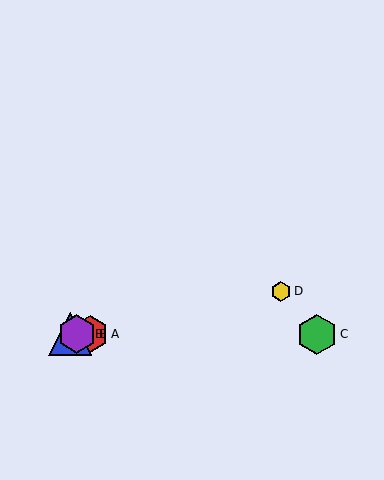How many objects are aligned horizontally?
4 objects (A, B, C, E) are aligned horizontally.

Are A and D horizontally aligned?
No, A is at y≈334 and D is at y≈292.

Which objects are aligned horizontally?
Objects A, B, C, E are aligned horizontally.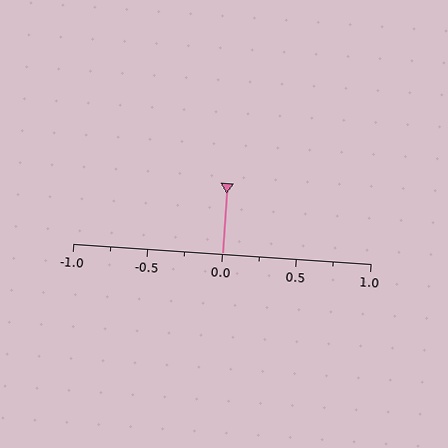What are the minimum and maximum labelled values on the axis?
The axis runs from -1.0 to 1.0.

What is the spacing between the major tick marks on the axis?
The major ticks are spaced 0.5 apart.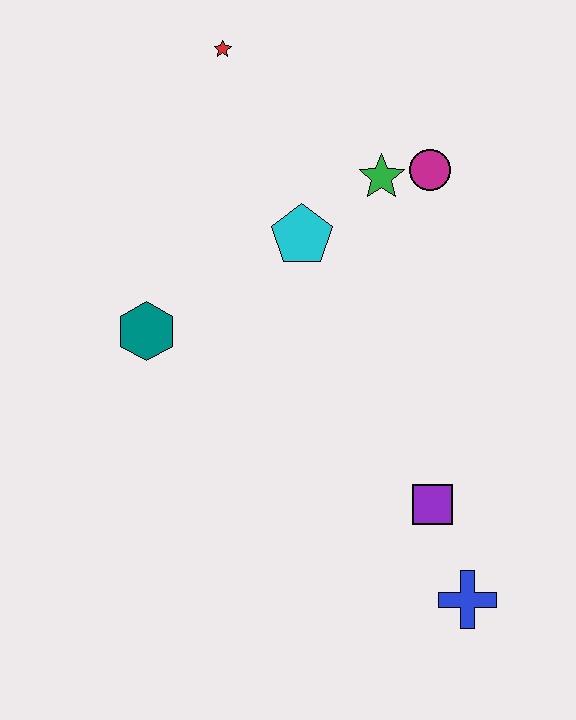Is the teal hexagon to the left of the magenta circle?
Yes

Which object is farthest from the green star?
The blue cross is farthest from the green star.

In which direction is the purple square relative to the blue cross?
The purple square is above the blue cross.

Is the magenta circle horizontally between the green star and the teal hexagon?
No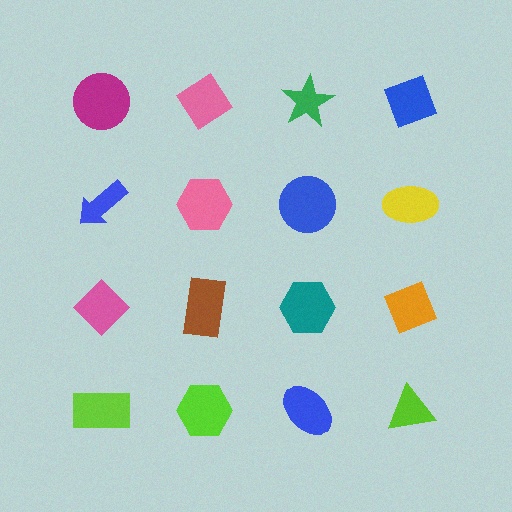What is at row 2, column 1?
A blue arrow.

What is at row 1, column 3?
A green star.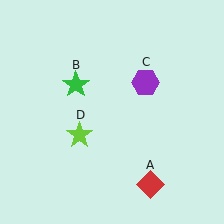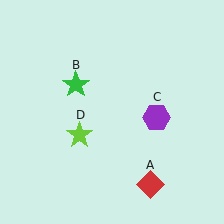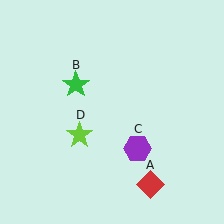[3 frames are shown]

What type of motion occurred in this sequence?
The purple hexagon (object C) rotated clockwise around the center of the scene.